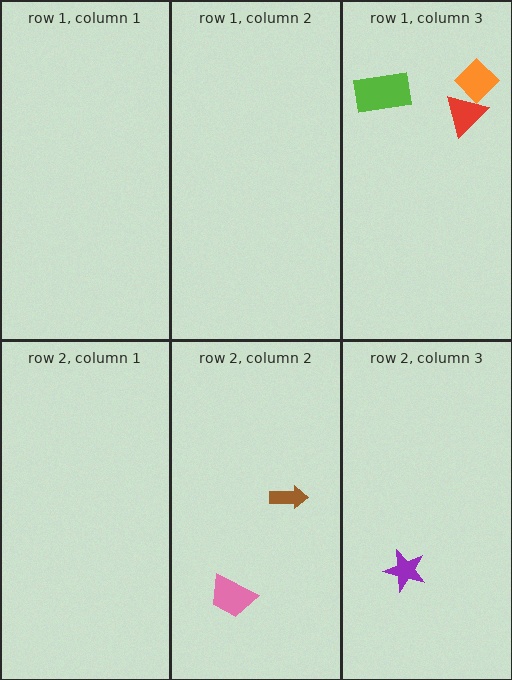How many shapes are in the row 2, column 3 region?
1.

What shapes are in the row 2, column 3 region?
The purple star.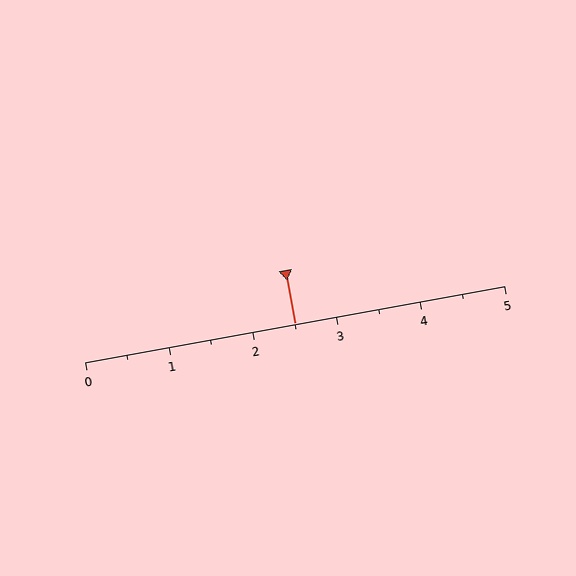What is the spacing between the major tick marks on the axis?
The major ticks are spaced 1 apart.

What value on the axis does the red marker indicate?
The marker indicates approximately 2.5.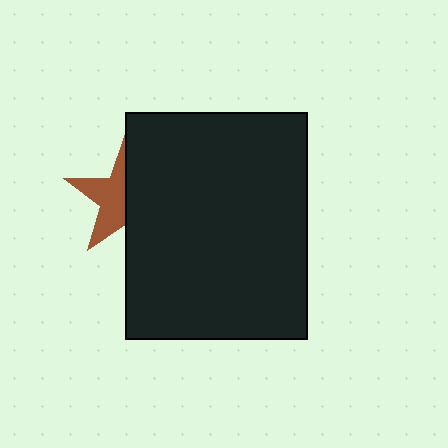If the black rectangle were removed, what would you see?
You would see the complete brown star.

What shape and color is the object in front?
The object in front is a black rectangle.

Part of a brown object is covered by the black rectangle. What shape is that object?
It is a star.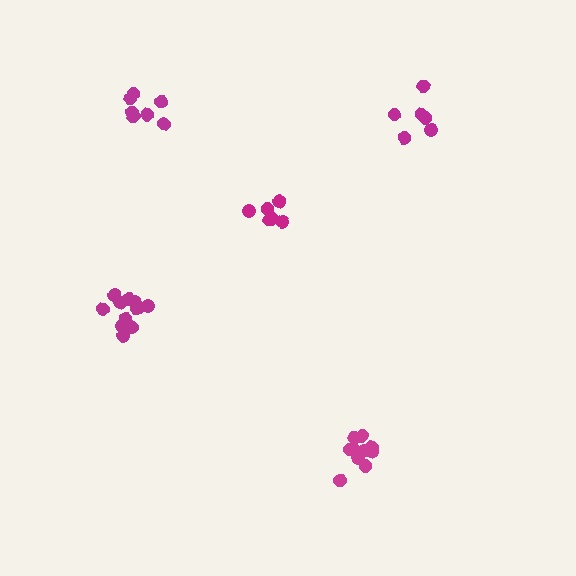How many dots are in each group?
Group 1: 12 dots, Group 2: 7 dots, Group 3: 7 dots, Group 4: 11 dots, Group 5: 6 dots (43 total).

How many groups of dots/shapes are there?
There are 5 groups.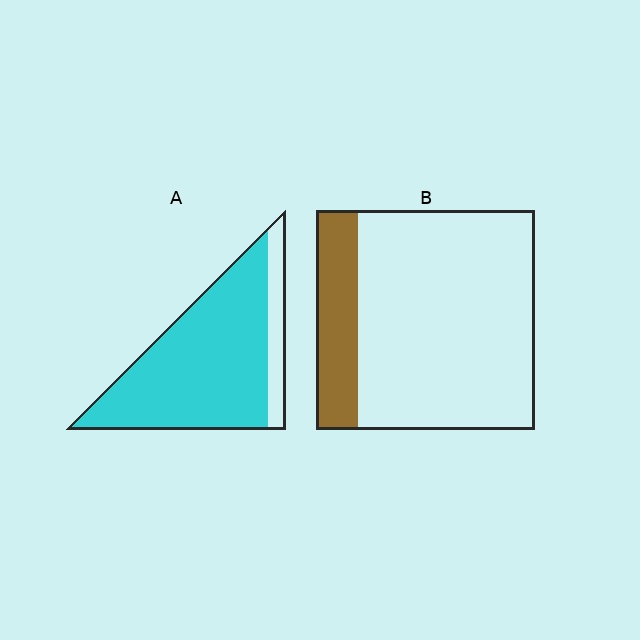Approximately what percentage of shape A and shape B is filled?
A is approximately 85% and B is approximately 20%.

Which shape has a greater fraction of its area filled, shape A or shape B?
Shape A.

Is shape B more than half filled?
No.